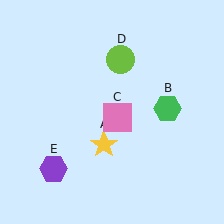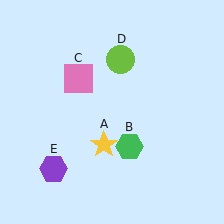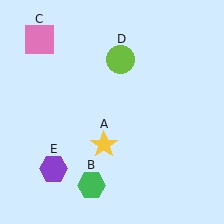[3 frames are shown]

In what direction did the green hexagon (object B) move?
The green hexagon (object B) moved down and to the left.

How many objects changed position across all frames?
2 objects changed position: green hexagon (object B), pink square (object C).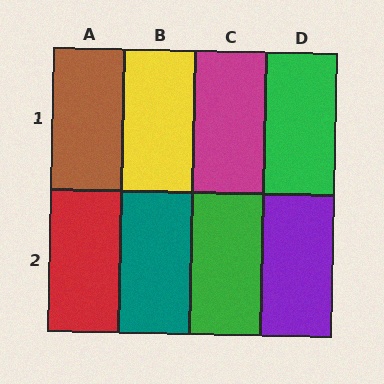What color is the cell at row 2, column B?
Teal.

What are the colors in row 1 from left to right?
Brown, yellow, magenta, green.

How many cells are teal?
1 cell is teal.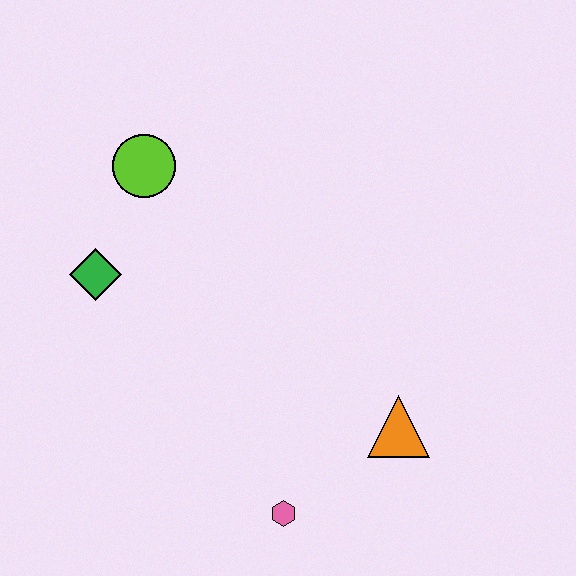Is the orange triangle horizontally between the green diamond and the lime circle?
No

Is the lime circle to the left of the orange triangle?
Yes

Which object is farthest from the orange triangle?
The lime circle is farthest from the orange triangle.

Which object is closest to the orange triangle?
The pink hexagon is closest to the orange triangle.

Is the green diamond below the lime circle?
Yes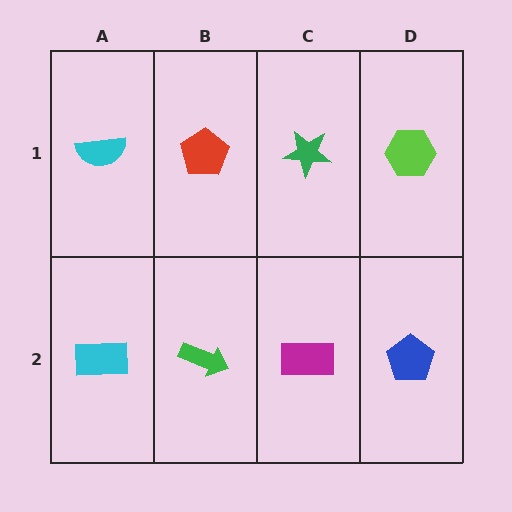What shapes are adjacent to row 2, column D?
A lime hexagon (row 1, column D), a magenta rectangle (row 2, column C).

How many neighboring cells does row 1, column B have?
3.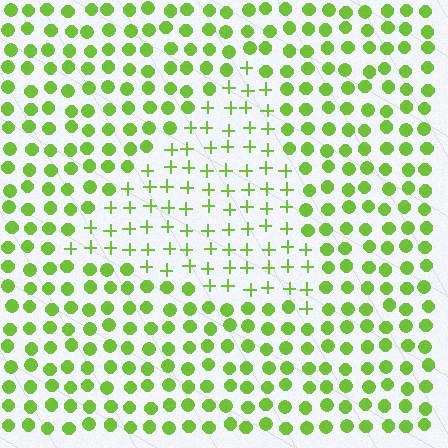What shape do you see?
I see a triangle.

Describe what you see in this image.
The image is filled with small lime elements arranged in a uniform grid. A triangle-shaped region contains plus signs, while the surrounding area contains circles. The boundary is defined purely by the change in element shape.